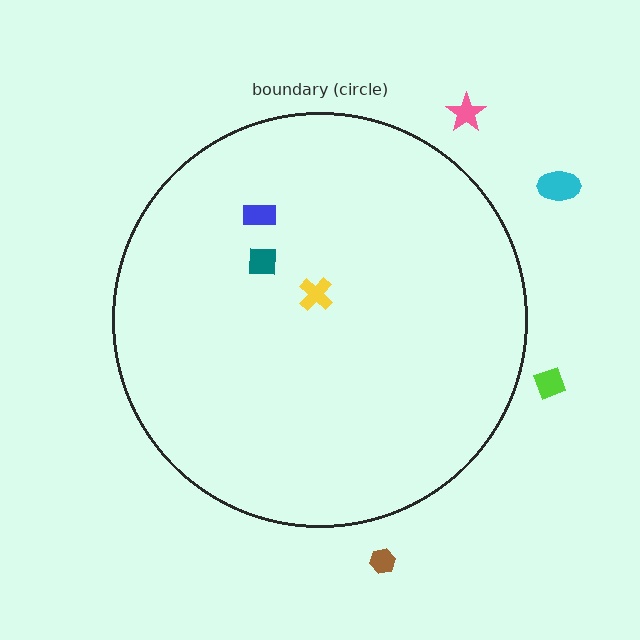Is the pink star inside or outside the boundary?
Outside.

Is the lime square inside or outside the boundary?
Outside.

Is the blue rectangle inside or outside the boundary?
Inside.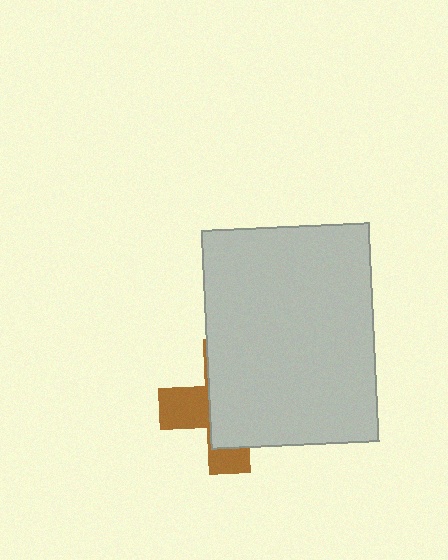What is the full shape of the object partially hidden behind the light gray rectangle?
The partially hidden object is a brown cross.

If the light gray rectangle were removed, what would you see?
You would see the complete brown cross.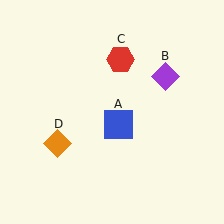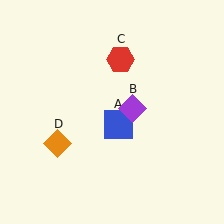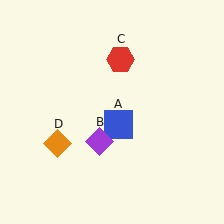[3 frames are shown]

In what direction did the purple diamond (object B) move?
The purple diamond (object B) moved down and to the left.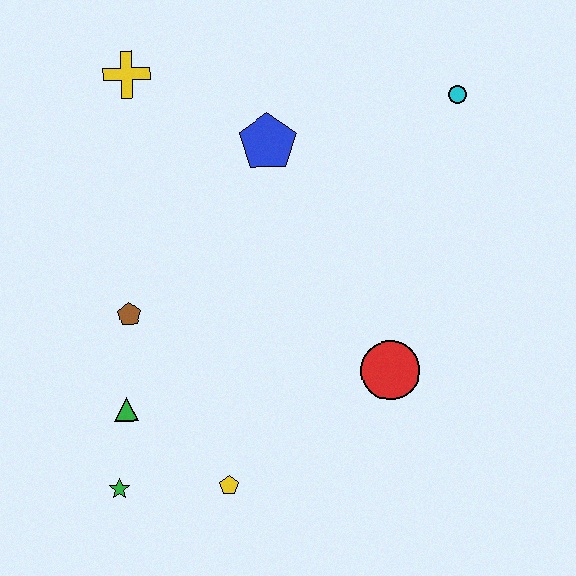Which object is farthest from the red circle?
The yellow cross is farthest from the red circle.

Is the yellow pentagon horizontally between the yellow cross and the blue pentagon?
Yes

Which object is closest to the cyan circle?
The blue pentagon is closest to the cyan circle.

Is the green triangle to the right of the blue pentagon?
No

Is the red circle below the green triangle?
No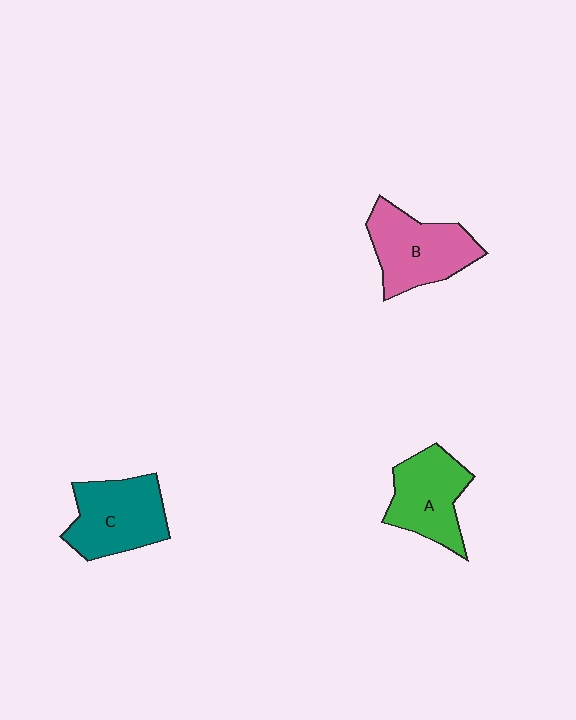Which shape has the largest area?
Shape B (pink).